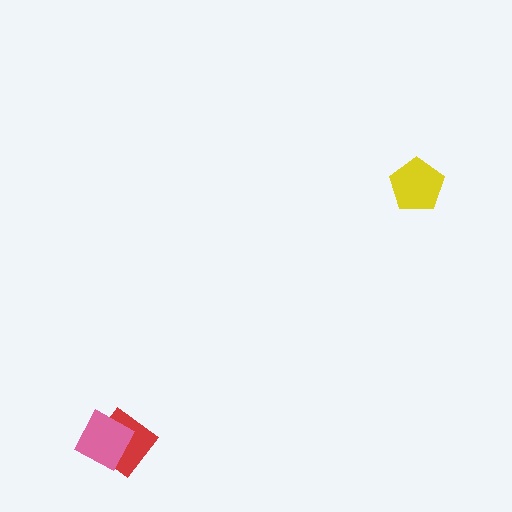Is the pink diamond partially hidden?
No, no other shape covers it.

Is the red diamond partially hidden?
Yes, it is partially covered by another shape.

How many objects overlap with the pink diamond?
1 object overlaps with the pink diamond.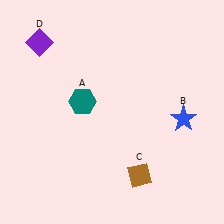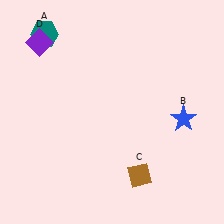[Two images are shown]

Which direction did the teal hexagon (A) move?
The teal hexagon (A) moved up.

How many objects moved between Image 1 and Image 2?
1 object moved between the two images.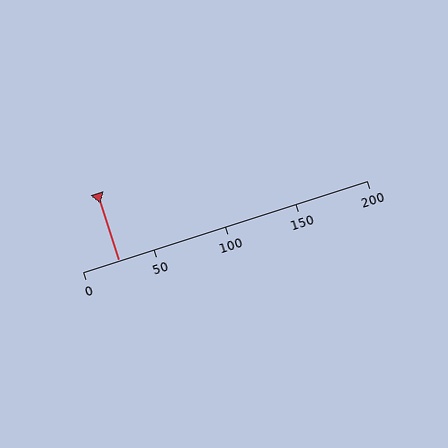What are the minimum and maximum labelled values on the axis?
The axis runs from 0 to 200.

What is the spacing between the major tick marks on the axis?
The major ticks are spaced 50 apart.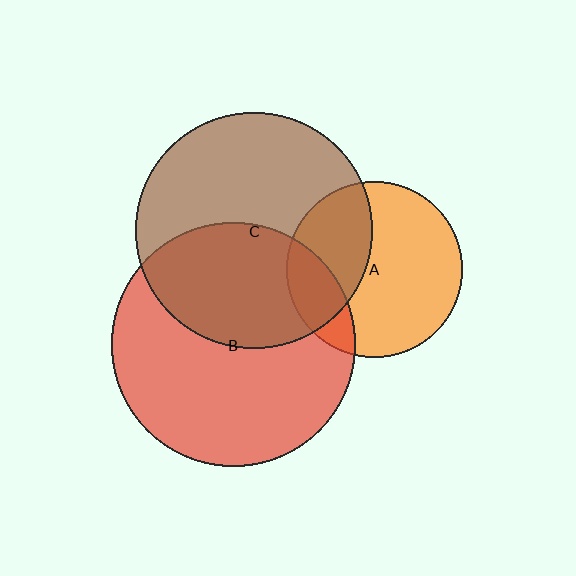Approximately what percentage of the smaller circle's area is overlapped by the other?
Approximately 20%.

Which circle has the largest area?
Circle B (red).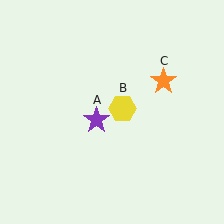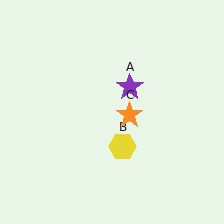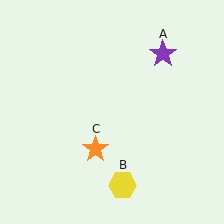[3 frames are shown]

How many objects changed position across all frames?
3 objects changed position: purple star (object A), yellow hexagon (object B), orange star (object C).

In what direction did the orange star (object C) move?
The orange star (object C) moved down and to the left.